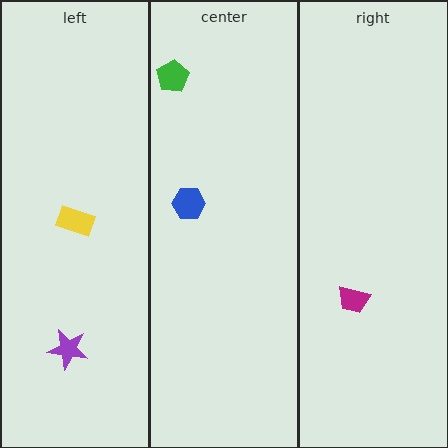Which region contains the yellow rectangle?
The left region.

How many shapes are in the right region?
1.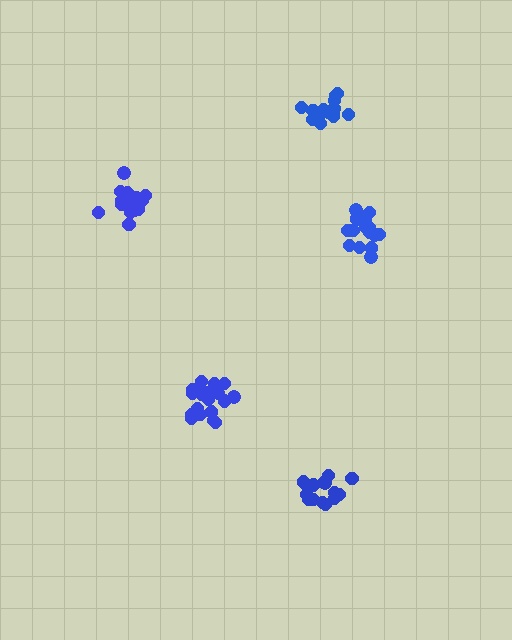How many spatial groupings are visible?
There are 5 spatial groupings.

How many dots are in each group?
Group 1: 15 dots, Group 2: 20 dots, Group 3: 15 dots, Group 4: 18 dots, Group 5: 19 dots (87 total).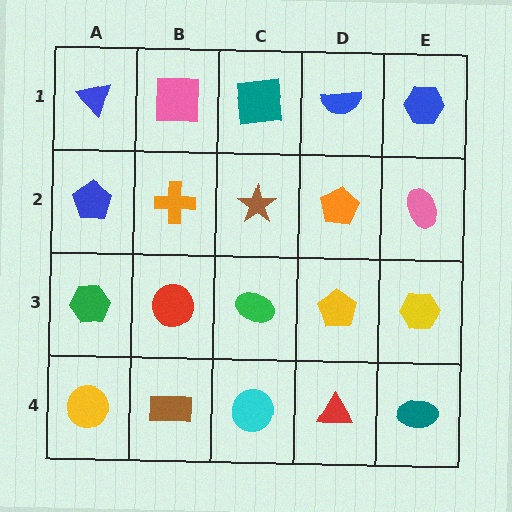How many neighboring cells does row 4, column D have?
3.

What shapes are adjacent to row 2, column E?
A blue hexagon (row 1, column E), a yellow hexagon (row 3, column E), an orange pentagon (row 2, column D).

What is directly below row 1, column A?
A blue pentagon.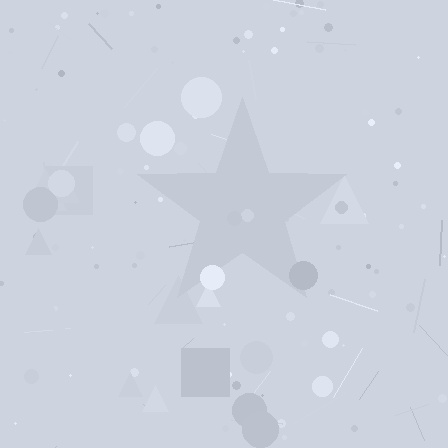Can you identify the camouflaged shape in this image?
The camouflaged shape is a star.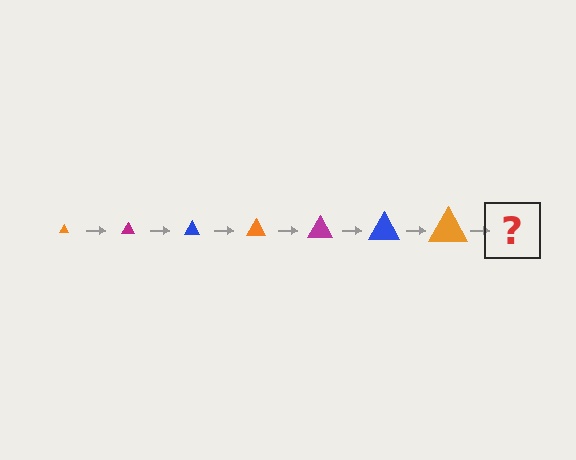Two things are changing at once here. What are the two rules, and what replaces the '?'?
The two rules are that the triangle grows larger each step and the color cycles through orange, magenta, and blue. The '?' should be a magenta triangle, larger than the previous one.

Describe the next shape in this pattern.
It should be a magenta triangle, larger than the previous one.